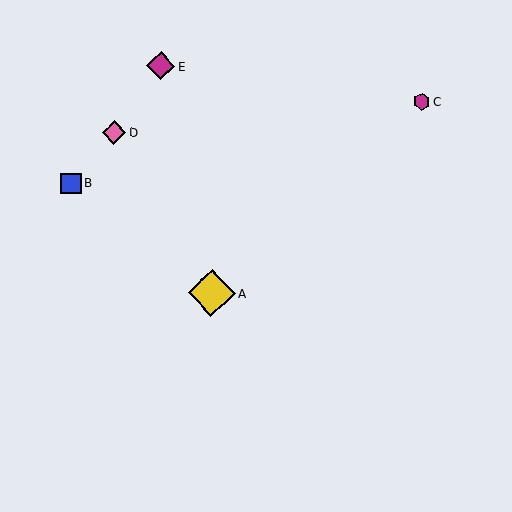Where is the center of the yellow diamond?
The center of the yellow diamond is at (212, 293).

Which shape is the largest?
The yellow diamond (labeled A) is the largest.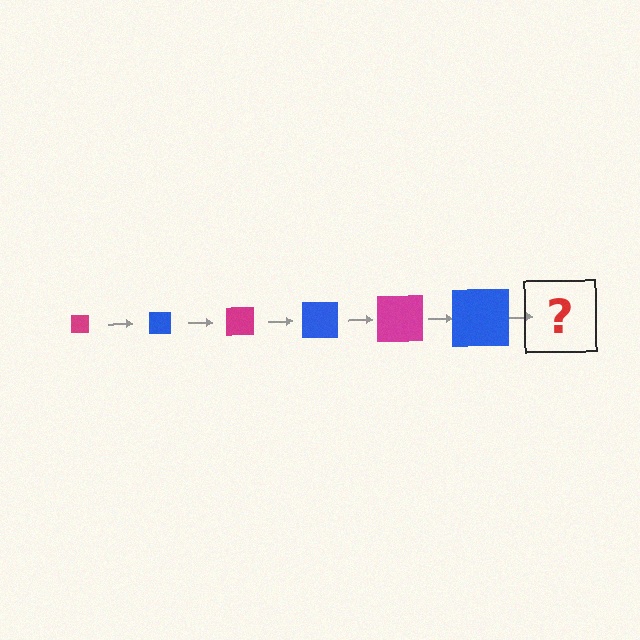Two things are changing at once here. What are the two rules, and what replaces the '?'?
The two rules are that the square grows larger each step and the color cycles through magenta and blue. The '?' should be a magenta square, larger than the previous one.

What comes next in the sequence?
The next element should be a magenta square, larger than the previous one.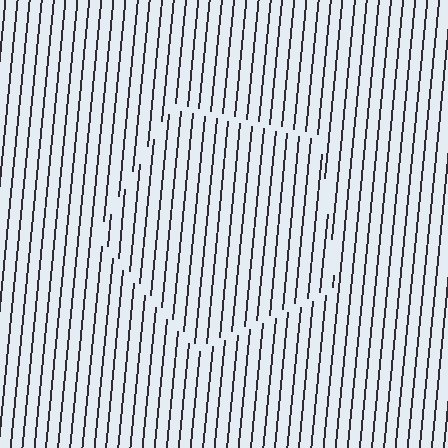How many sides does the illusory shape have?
5 sides — the line-ends trace a pentagon.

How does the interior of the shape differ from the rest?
The interior of the shape contains the same grating, shifted by half a period — the contour is defined by the phase discontinuity where line-ends from the inner and outer gratings abut.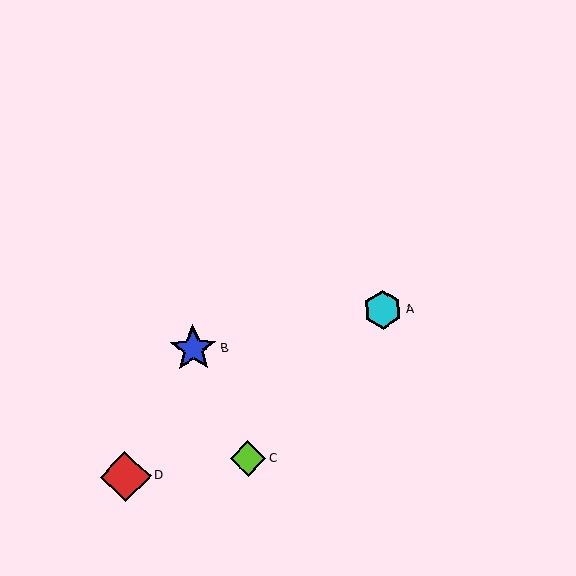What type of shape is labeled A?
Shape A is a cyan hexagon.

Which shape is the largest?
The red diamond (labeled D) is the largest.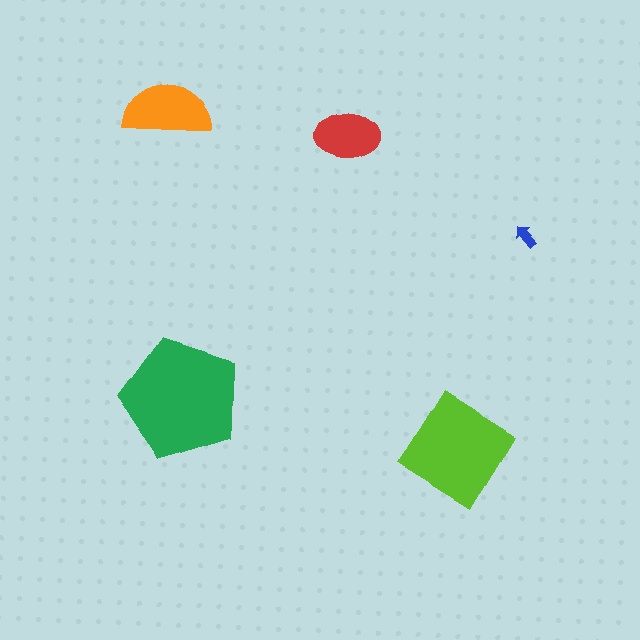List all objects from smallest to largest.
The blue arrow, the red ellipse, the orange semicircle, the lime diamond, the green pentagon.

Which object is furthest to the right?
The blue arrow is rightmost.